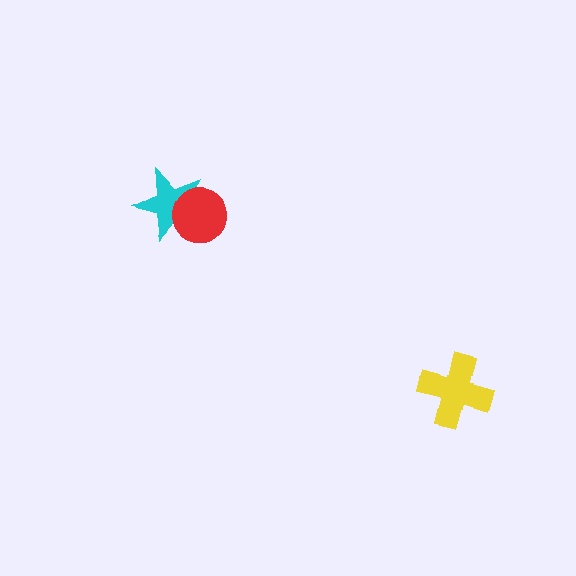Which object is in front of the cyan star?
The red circle is in front of the cyan star.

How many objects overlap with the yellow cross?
0 objects overlap with the yellow cross.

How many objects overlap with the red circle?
1 object overlaps with the red circle.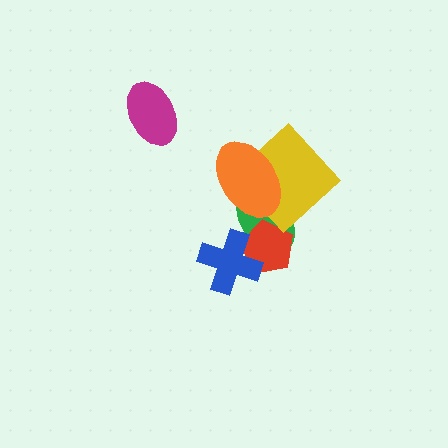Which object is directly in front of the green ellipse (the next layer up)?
The red pentagon is directly in front of the green ellipse.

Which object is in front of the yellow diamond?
The orange ellipse is in front of the yellow diamond.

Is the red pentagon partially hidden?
Yes, it is partially covered by another shape.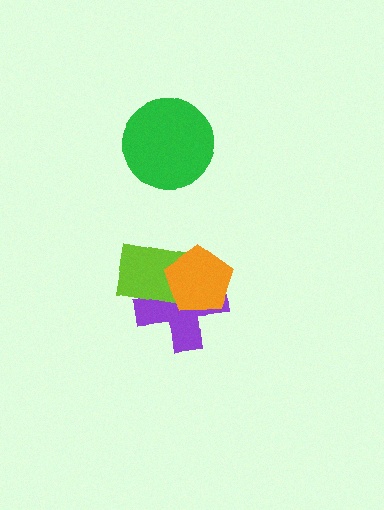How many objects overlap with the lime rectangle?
2 objects overlap with the lime rectangle.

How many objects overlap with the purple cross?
2 objects overlap with the purple cross.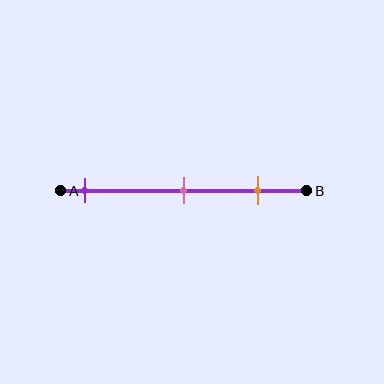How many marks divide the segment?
There are 3 marks dividing the segment.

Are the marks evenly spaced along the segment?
Yes, the marks are approximately evenly spaced.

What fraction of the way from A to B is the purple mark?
The purple mark is approximately 10% (0.1) of the way from A to B.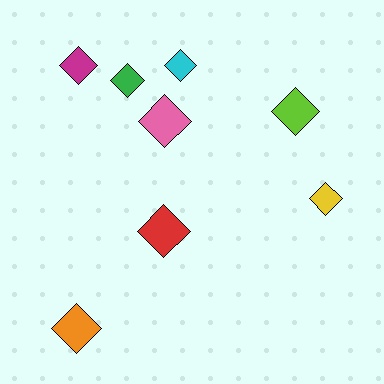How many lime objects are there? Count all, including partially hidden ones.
There is 1 lime object.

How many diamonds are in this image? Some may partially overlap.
There are 8 diamonds.